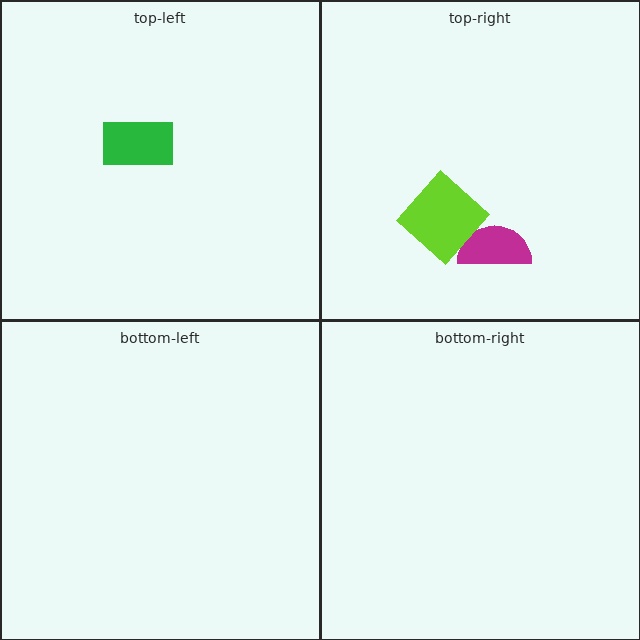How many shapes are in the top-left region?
1.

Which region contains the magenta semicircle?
The top-right region.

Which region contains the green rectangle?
The top-left region.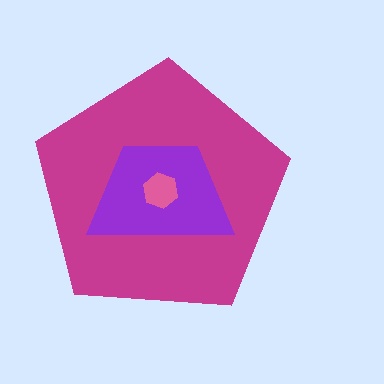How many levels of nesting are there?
3.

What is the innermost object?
The pink hexagon.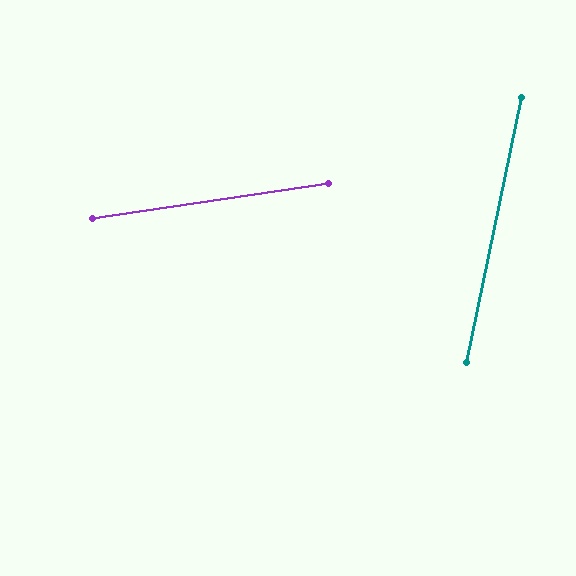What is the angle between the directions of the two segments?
Approximately 70 degrees.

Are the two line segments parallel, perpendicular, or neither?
Neither parallel nor perpendicular — they differ by about 70°.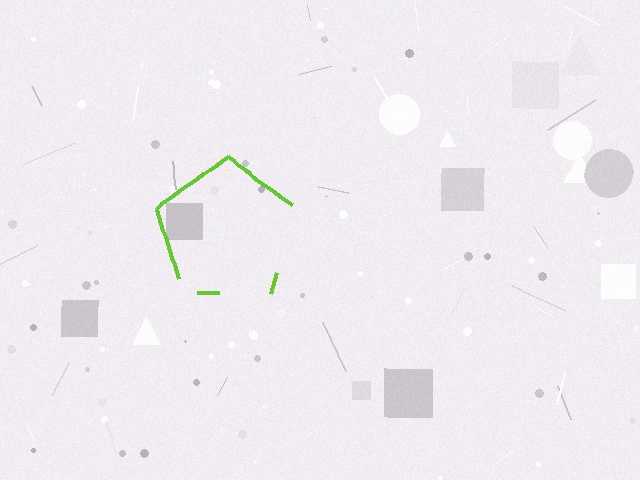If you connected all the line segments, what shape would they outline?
They would outline a pentagon.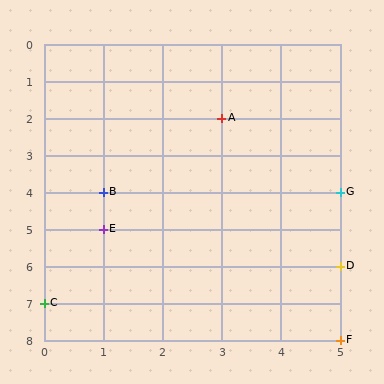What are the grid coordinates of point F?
Point F is at grid coordinates (5, 8).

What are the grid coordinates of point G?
Point G is at grid coordinates (5, 4).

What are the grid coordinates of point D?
Point D is at grid coordinates (5, 6).